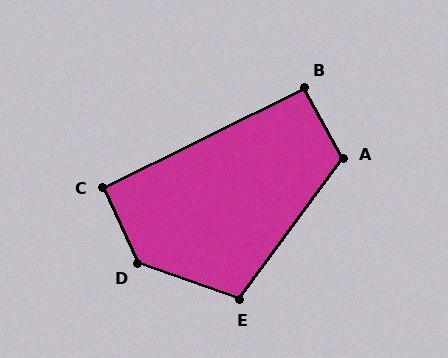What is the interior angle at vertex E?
Approximately 107 degrees (obtuse).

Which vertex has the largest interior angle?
D, at approximately 133 degrees.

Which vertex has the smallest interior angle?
C, at approximately 92 degrees.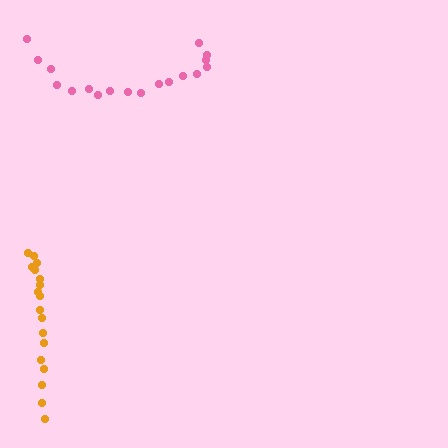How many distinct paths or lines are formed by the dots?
There are 2 distinct paths.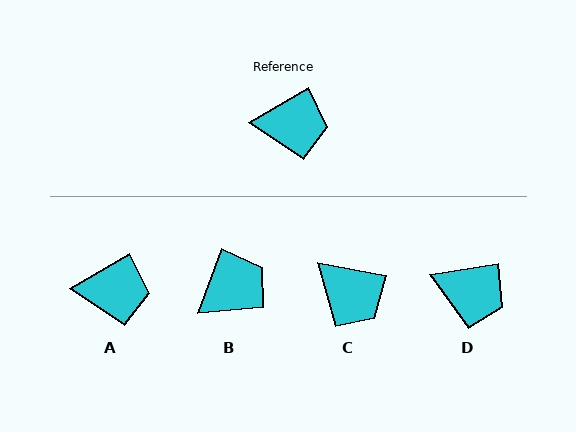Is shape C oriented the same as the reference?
No, it is off by about 41 degrees.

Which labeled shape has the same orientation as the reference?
A.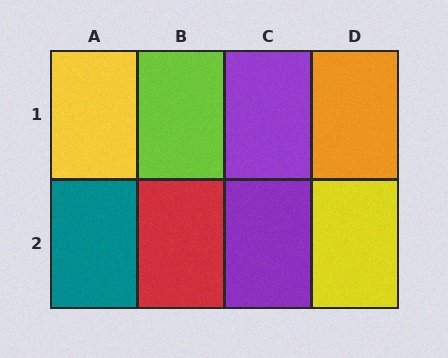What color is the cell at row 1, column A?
Yellow.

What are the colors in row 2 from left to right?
Teal, red, purple, yellow.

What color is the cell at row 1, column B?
Lime.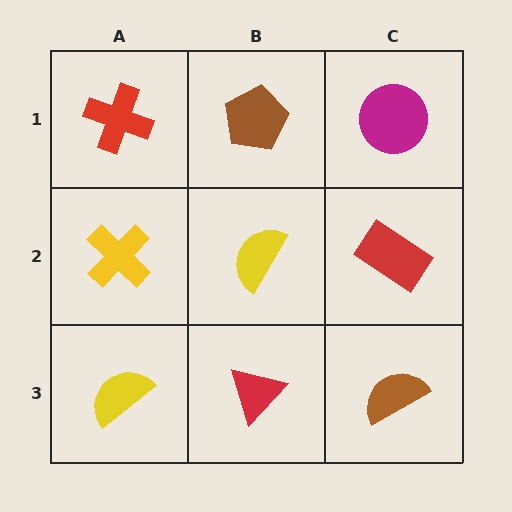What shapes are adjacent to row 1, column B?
A yellow semicircle (row 2, column B), a red cross (row 1, column A), a magenta circle (row 1, column C).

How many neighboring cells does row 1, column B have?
3.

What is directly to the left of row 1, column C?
A brown pentagon.